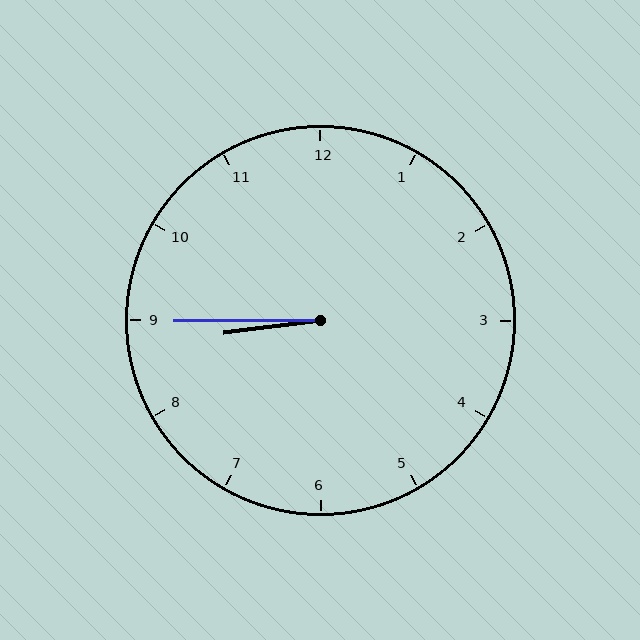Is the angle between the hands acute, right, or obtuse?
It is acute.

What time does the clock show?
8:45.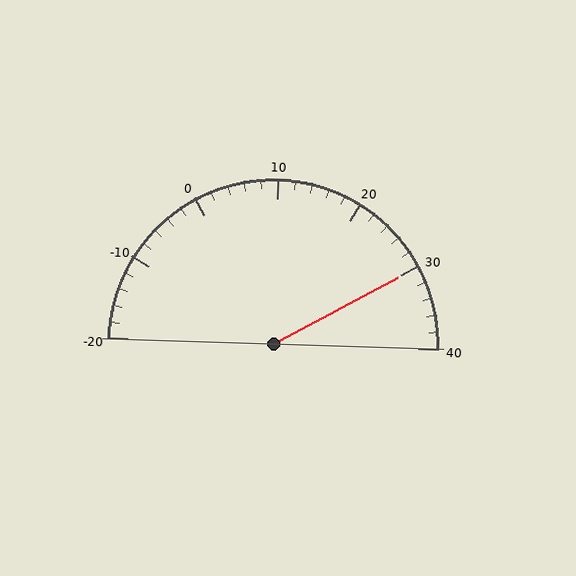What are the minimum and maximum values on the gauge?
The gauge ranges from -20 to 40.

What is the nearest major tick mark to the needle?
The nearest major tick mark is 30.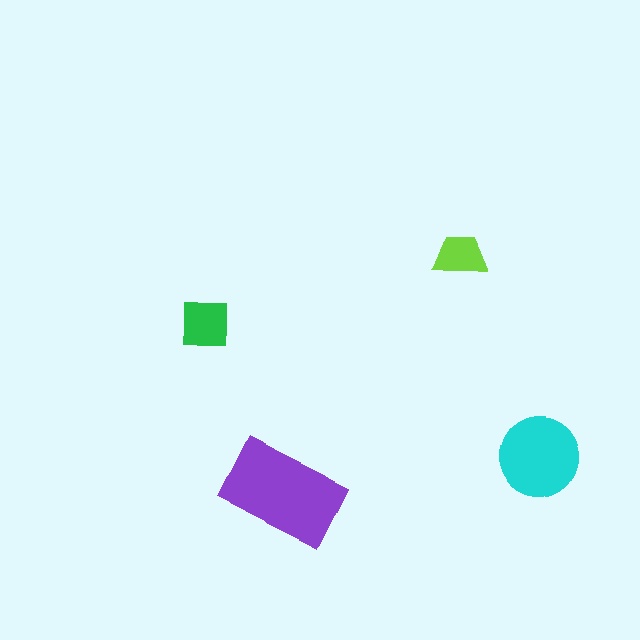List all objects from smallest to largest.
The lime trapezoid, the green square, the cyan circle, the purple rectangle.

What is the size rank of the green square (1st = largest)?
3rd.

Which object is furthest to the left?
The green square is leftmost.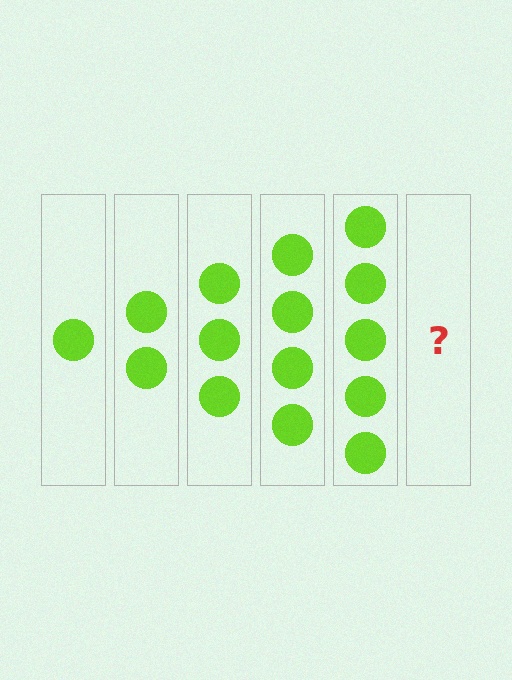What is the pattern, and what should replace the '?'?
The pattern is that each step adds one more circle. The '?' should be 6 circles.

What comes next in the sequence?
The next element should be 6 circles.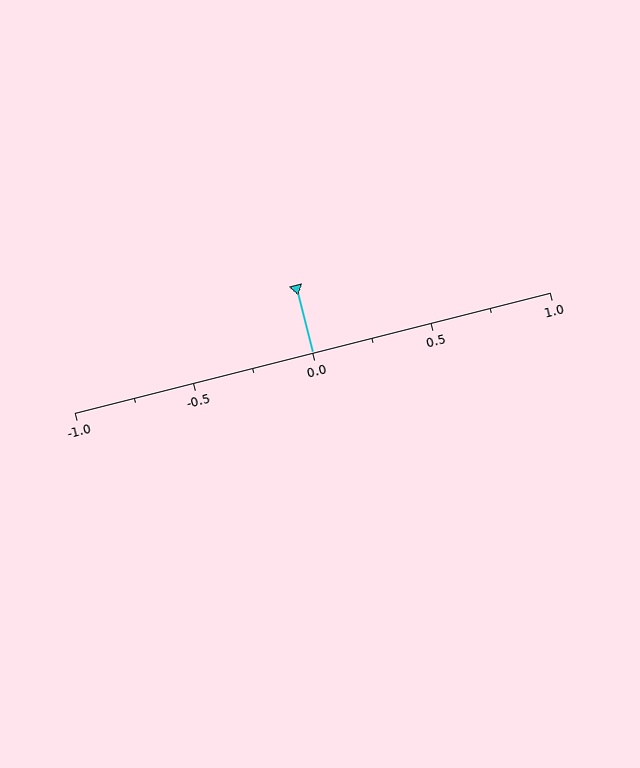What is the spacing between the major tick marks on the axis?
The major ticks are spaced 0.5 apart.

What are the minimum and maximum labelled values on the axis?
The axis runs from -1.0 to 1.0.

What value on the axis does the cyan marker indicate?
The marker indicates approximately 0.